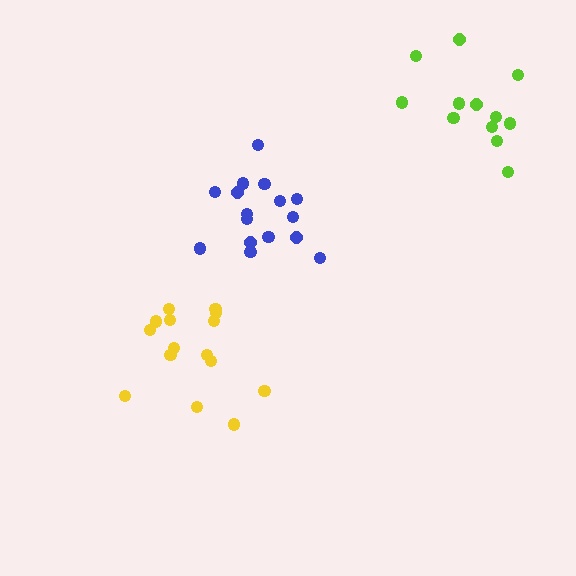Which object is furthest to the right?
The lime cluster is rightmost.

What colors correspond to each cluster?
The clusters are colored: lime, yellow, blue.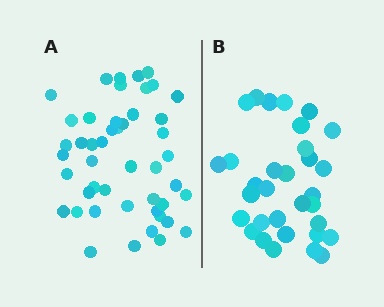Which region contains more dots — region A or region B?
Region A (the left region) has more dots.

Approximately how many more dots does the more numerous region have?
Region A has approximately 15 more dots than region B.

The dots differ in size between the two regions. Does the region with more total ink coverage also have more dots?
No. Region B has more total ink coverage because its dots are larger, but region A actually contains more individual dots. Total area can be misleading — the number of items is what matters here.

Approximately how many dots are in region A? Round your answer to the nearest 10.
About 50 dots. (The exact count is 47, which rounds to 50.)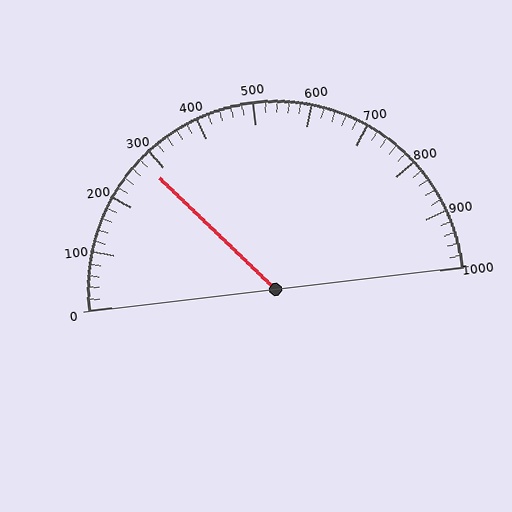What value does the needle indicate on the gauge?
The needle indicates approximately 280.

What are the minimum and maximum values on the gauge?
The gauge ranges from 0 to 1000.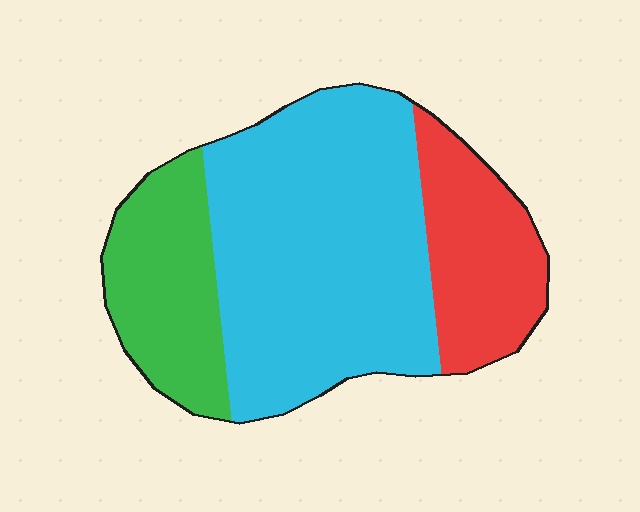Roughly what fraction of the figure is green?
Green covers around 20% of the figure.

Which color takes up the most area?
Cyan, at roughly 55%.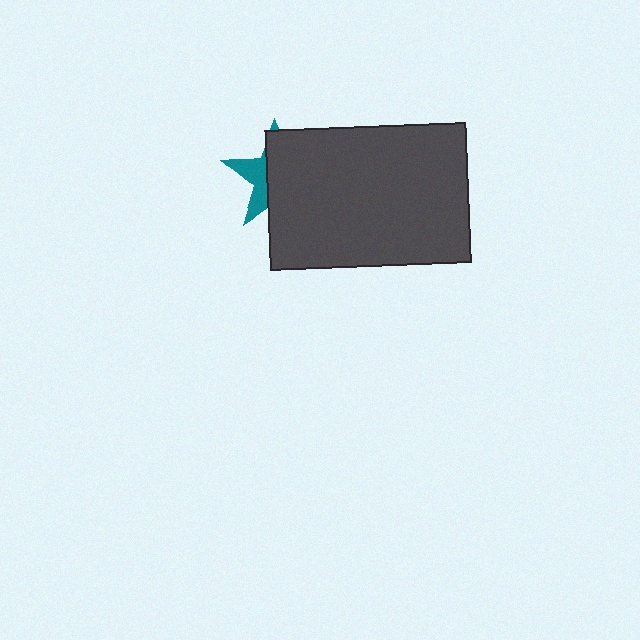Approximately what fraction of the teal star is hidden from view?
Roughly 67% of the teal star is hidden behind the dark gray rectangle.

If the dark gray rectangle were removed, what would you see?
You would see the complete teal star.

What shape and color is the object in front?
The object in front is a dark gray rectangle.